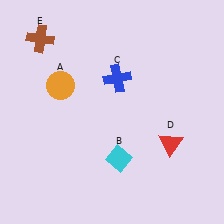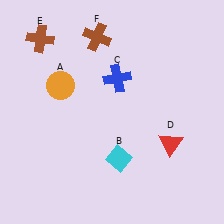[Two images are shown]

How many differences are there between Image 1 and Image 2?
There is 1 difference between the two images.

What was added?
A brown cross (F) was added in Image 2.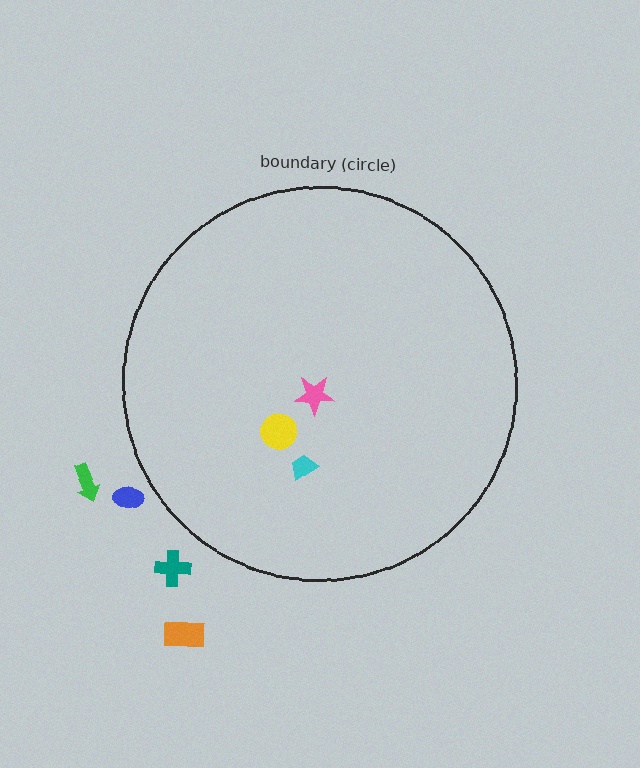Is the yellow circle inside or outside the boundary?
Inside.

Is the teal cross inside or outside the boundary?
Outside.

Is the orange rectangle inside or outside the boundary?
Outside.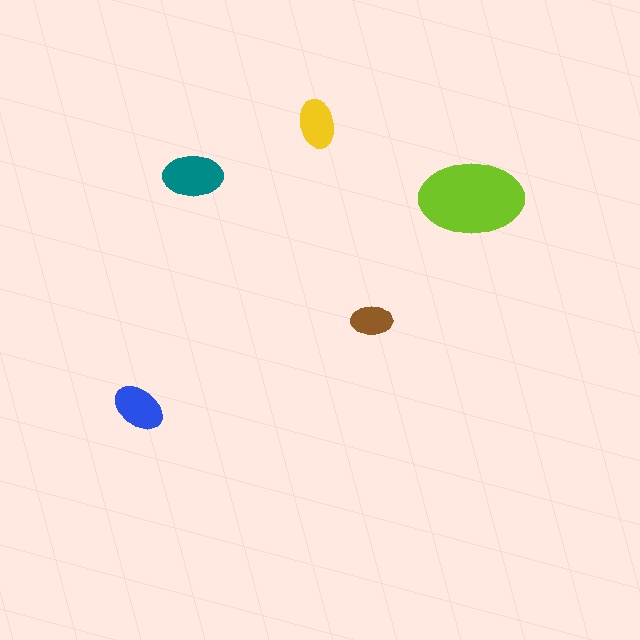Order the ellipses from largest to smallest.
the lime one, the teal one, the blue one, the yellow one, the brown one.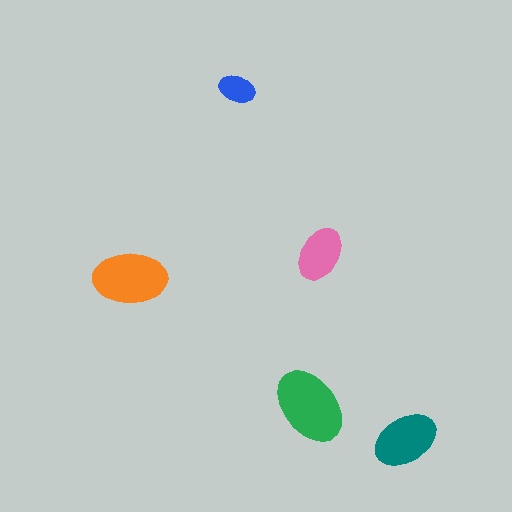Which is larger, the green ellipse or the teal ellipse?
The green one.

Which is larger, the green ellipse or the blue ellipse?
The green one.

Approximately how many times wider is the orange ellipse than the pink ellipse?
About 1.5 times wider.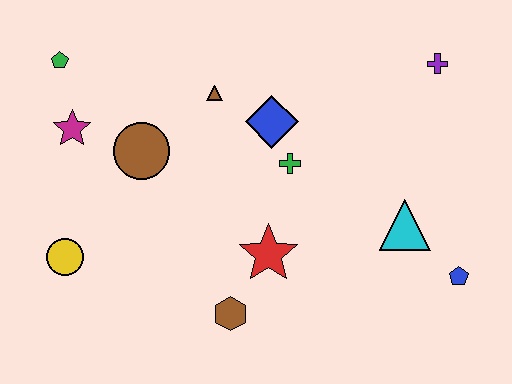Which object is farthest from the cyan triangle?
The green pentagon is farthest from the cyan triangle.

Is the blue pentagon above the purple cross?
No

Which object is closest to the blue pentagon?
The cyan triangle is closest to the blue pentagon.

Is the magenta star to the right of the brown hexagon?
No